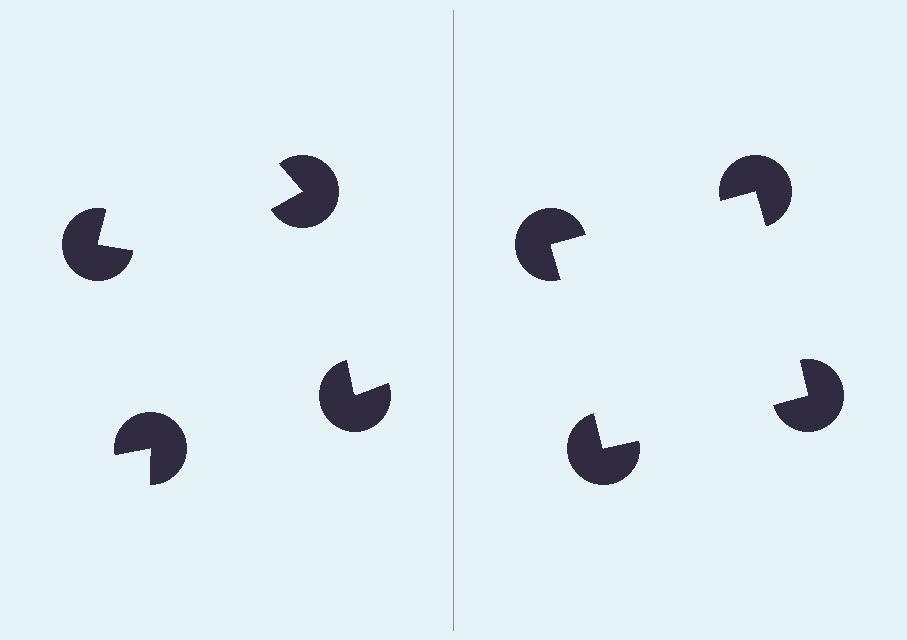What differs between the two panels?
The pac-man discs are positioned identically on both sides; only the wedge orientations differ. On the right they align to a square; on the left they are misaligned.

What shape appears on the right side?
An illusory square.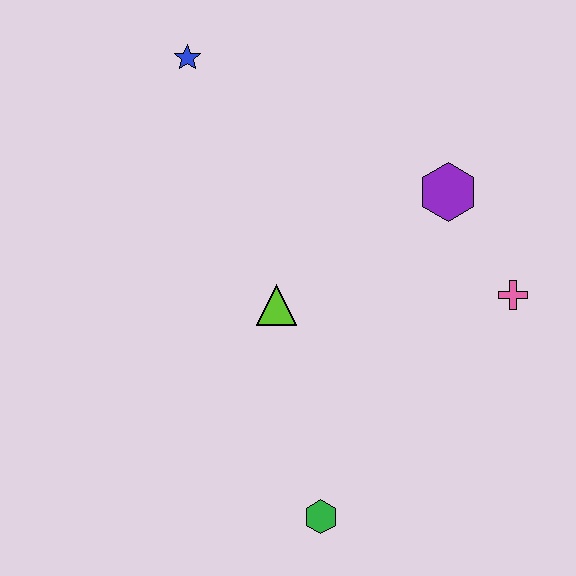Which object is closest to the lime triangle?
The purple hexagon is closest to the lime triangle.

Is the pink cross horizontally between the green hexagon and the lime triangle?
No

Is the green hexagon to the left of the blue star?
No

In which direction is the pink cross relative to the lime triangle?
The pink cross is to the right of the lime triangle.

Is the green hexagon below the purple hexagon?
Yes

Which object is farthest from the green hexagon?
The blue star is farthest from the green hexagon.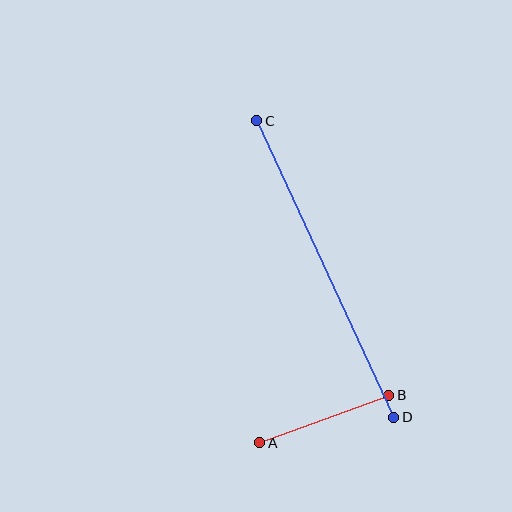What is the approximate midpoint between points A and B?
The midpoint is at approximately (324, 419) pixels.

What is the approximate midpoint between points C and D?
The midpoint is at approximately (325, 269) pixels.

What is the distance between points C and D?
The distance is approximately 326 pixels.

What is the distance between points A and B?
The distance is approximately 137 pixels.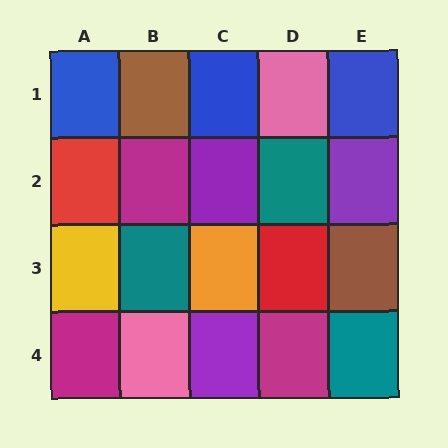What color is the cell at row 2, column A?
Red.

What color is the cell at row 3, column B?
Teal.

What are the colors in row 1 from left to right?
Blue, brown, blue, pink, blue.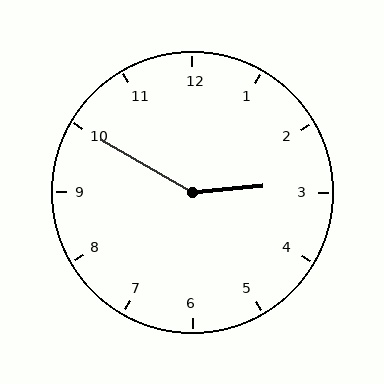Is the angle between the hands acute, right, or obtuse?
It is obtuse.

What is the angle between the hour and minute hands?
Approximately 145 degrees.